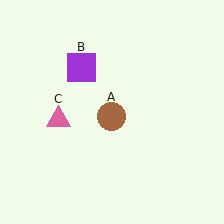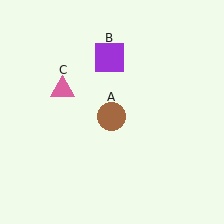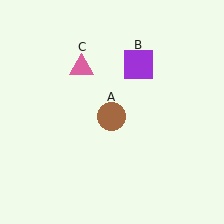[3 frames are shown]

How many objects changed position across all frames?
2 objects changed position: purple square (object B), pink triangle (object C).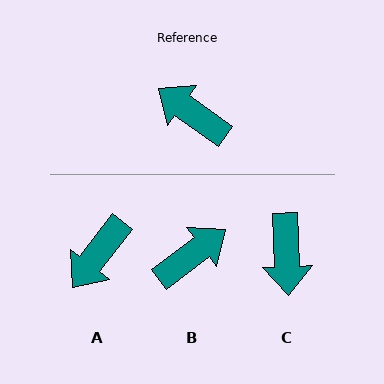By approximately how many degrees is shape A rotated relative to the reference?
Approximately 88 degrees counter-clockwise.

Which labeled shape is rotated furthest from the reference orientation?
C, about 128 degrees away.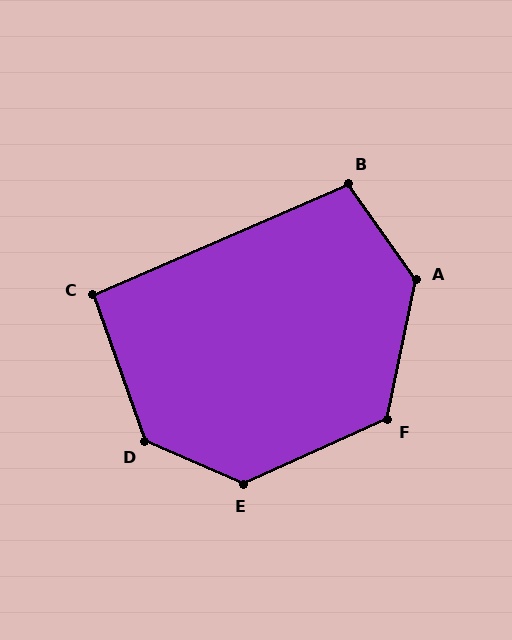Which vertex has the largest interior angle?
A, at approximately 133 degrees.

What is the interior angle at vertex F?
Approximately 126 degrees (obtuse).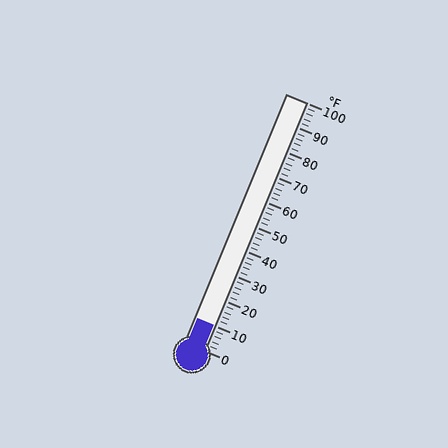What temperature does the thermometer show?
The thermometer shows approximately 10°F.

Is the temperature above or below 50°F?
The temperature is below 50°F.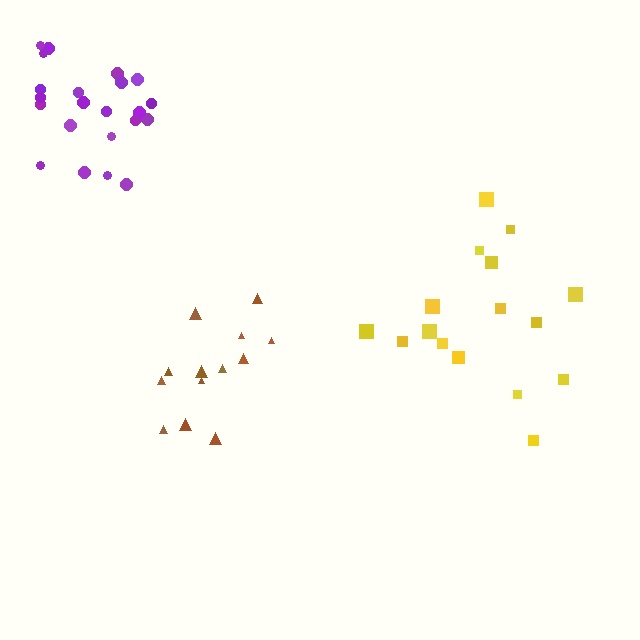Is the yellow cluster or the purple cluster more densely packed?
Purple.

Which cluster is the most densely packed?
Purple.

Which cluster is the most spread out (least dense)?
Yellow.